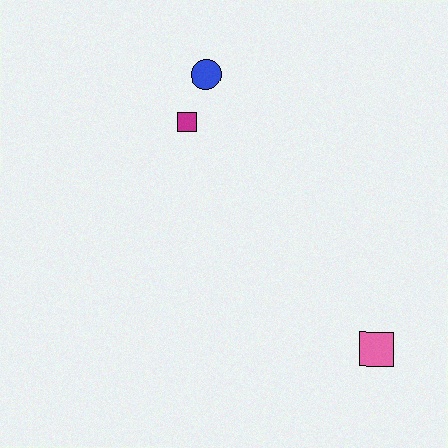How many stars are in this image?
There are no stars.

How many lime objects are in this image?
There are no lime objects.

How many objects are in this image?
There are 3 objects.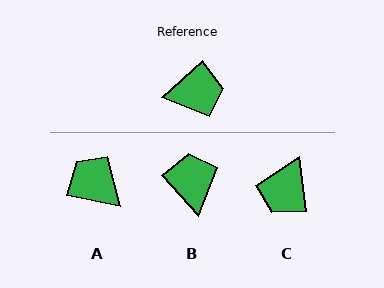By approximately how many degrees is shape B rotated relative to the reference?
Approximately 91 degrees counter-clockwise.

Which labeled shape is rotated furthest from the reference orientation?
A, about 126 degrees away.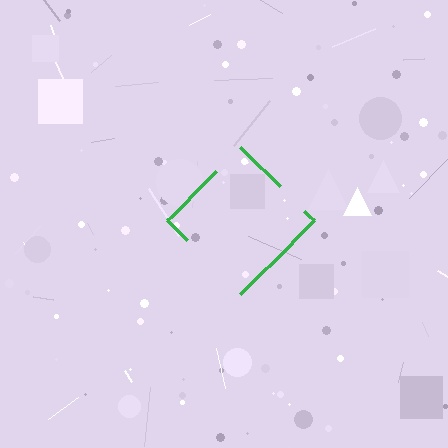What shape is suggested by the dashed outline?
The dashed outline suggests a diamond.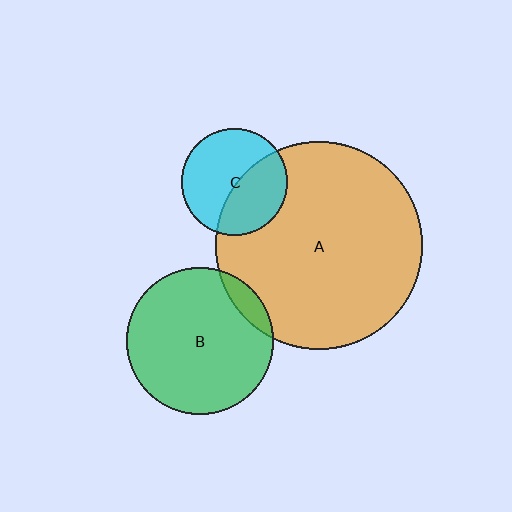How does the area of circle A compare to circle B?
Approximately 2.0 times.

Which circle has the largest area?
Circle A (orange).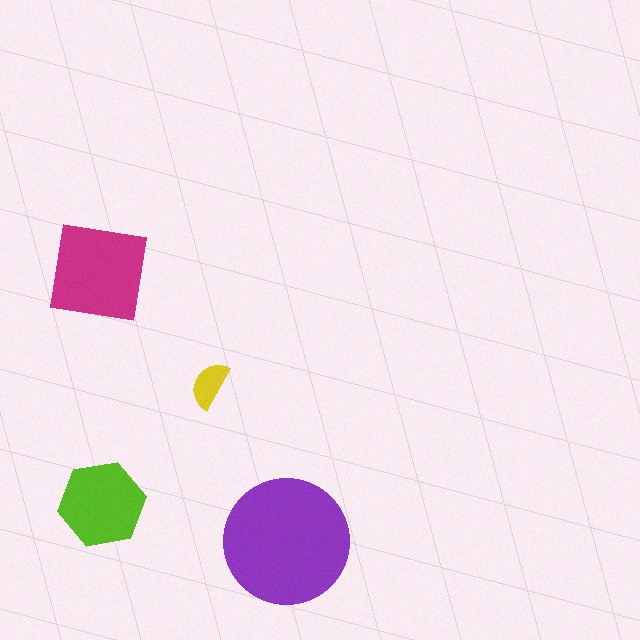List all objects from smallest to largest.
The yellow semicircle, the lime hexagon, the magenta square, the purple circle.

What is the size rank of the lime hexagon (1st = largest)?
3rd.